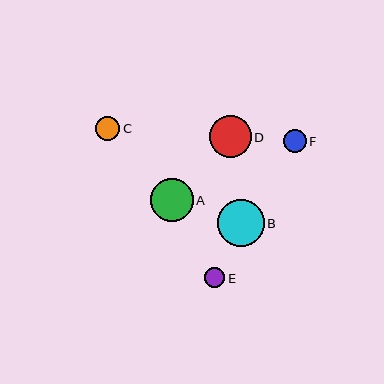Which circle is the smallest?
Circle E is the smallest with a size of approximately 20 pixels.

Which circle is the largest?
Circle B is the largest with a size of approximately 46 pixels.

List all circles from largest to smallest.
From largest to smallest: B, A, D, C, F, E.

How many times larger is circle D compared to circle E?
Circle D is approximately 2.1 times the size of circle E.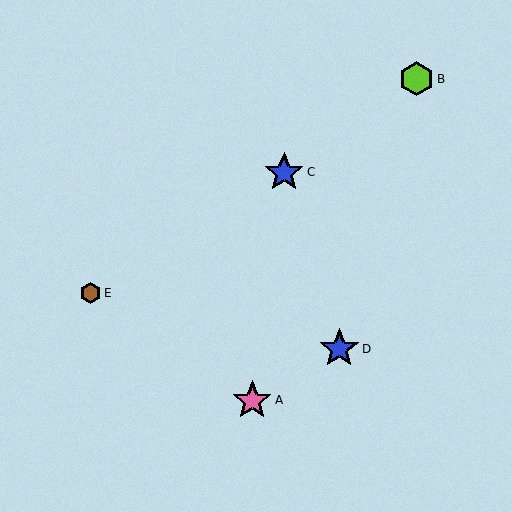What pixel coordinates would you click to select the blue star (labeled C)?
Click at (284, 172) to select the blue star C.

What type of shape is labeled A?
Shape A is a pink star.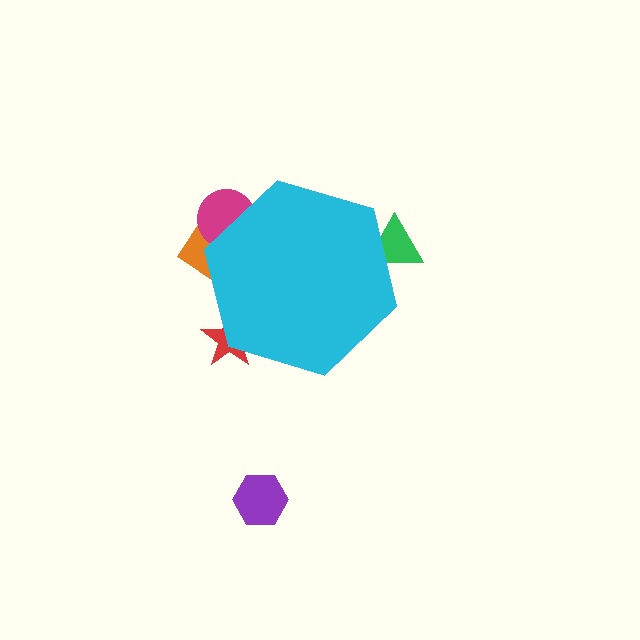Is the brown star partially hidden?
Yes, the brown star is partially hidden behind the cyan hexagon.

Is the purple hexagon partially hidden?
No, the purple hexagon is fully visible.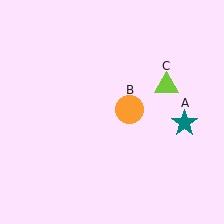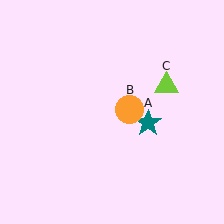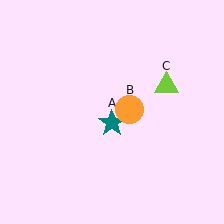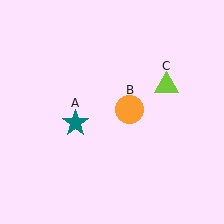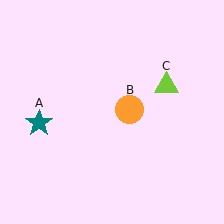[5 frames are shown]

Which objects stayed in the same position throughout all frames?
Orange circle (object B) and lime triangle (object C) remained stationary.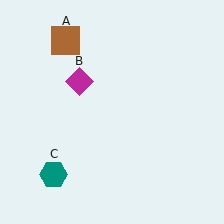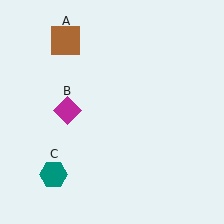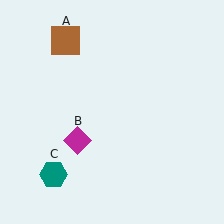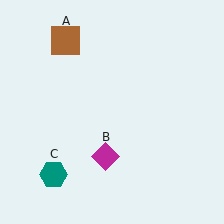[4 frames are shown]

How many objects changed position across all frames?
1 object changed position: magenta diamond (object B).